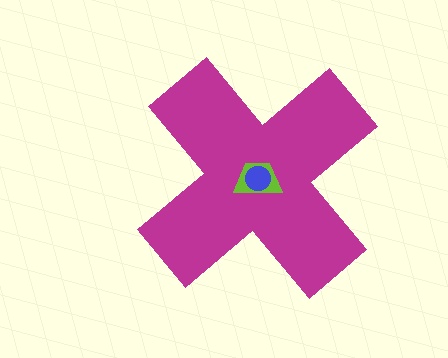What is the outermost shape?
The magenta cross.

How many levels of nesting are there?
3.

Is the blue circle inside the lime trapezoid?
Yes.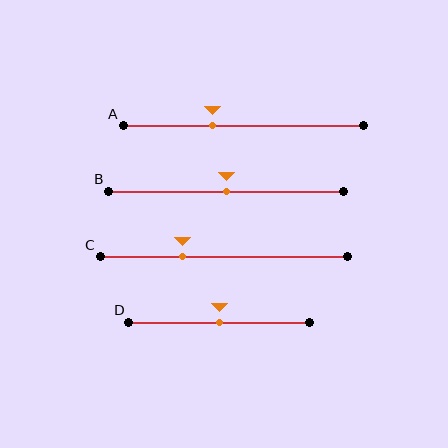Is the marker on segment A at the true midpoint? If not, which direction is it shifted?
No, the marker on segment A is shifted to the left by about 13% of the segment length.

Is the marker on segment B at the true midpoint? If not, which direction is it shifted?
Yes, the marker on segment B is at the true midpoint.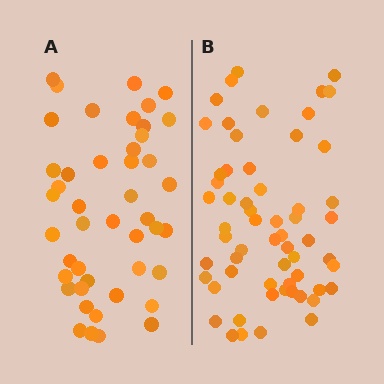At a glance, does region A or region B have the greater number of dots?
Region B (the right region) has more dots.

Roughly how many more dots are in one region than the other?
Region B has approximately 15 more dots than region A.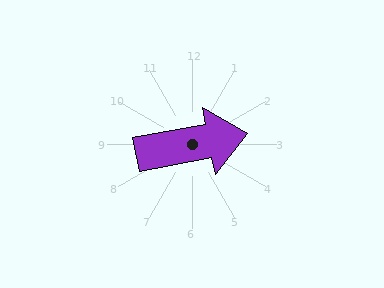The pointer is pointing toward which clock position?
Roughly 3 o'clock.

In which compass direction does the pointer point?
East.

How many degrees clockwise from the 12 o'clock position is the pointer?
Approximately 79 degrees.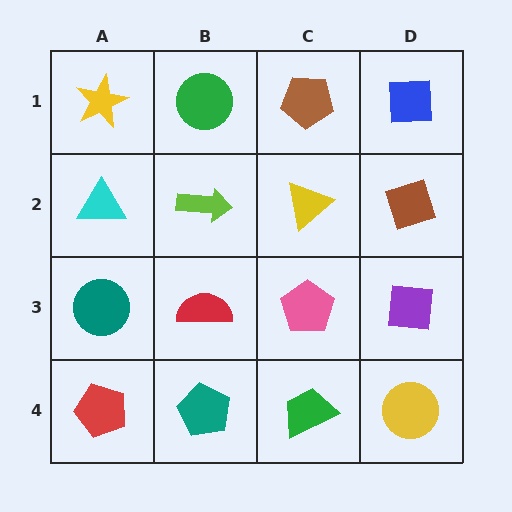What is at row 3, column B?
A red semicircle.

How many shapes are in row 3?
4 shapes.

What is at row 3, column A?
A teal circle.